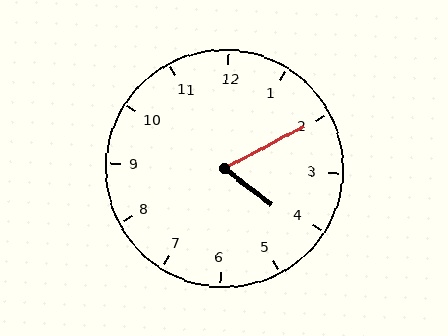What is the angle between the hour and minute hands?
Approximately 65 degrees.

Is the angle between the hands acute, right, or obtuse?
It is acute.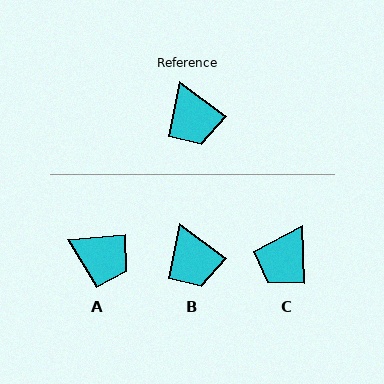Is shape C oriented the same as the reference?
No, it is off by about 51 degrees.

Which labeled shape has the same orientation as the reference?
B.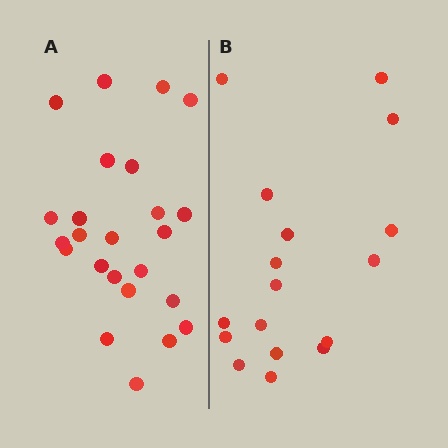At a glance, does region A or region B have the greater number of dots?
Region A (the left region) has more dots.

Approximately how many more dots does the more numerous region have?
Region A has roughly 8 or so more dots than region B.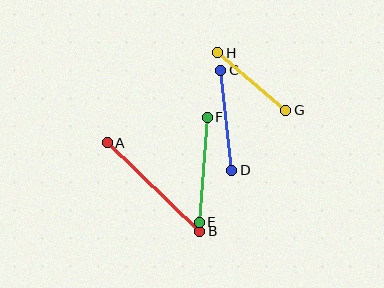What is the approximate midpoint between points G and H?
The midpoint is at approximately (252, 81) pixels.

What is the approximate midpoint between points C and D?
The midpoint is at approximately (226, 120) pixels.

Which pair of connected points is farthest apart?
Points A and B are farthest apart.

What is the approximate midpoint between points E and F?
The midpoint is at approximately (203, 170) pixels.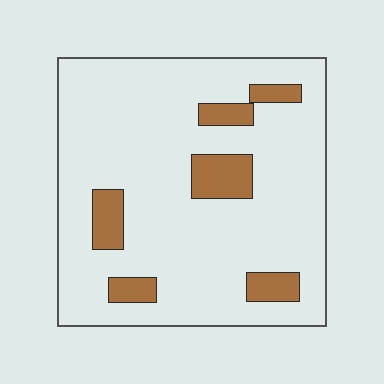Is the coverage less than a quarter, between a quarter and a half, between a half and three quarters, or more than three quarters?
Less than a quarter.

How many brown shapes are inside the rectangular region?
6.